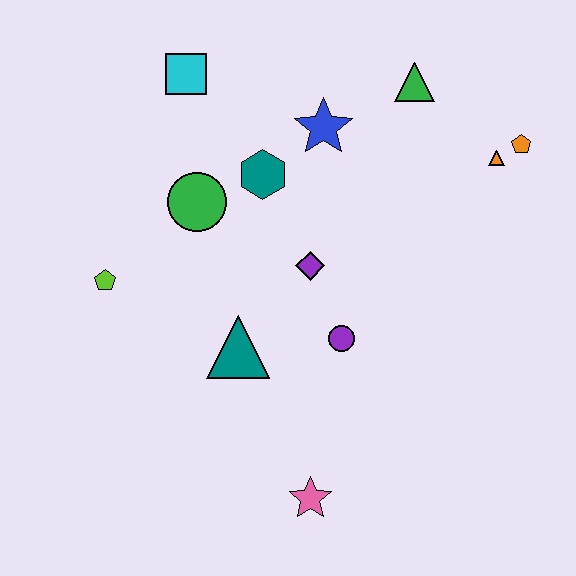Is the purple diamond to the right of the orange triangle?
No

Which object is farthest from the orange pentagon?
The lime pentagon is farthest from the orange pentagon.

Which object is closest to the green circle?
The teal hexagon is closest to the green circle.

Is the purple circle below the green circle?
Yes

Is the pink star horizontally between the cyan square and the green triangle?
Yes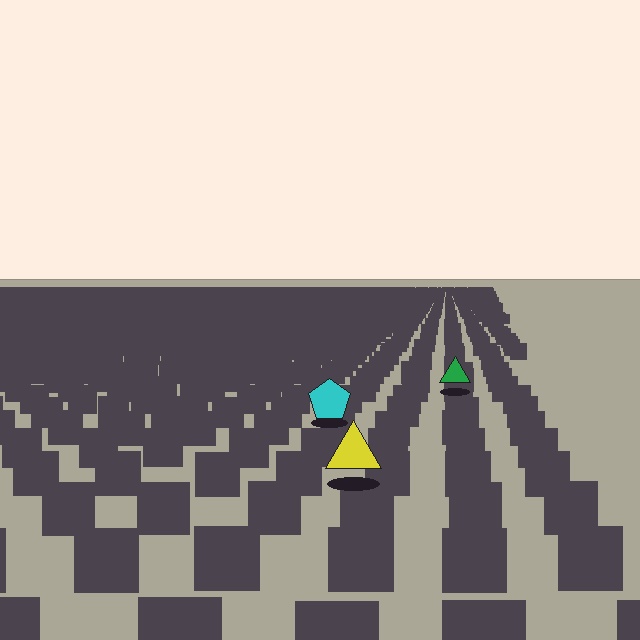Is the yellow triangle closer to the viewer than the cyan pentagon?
Yes. The yellow triangle is closer — you can tell from the texture gradient: the ground texture is coarser near it.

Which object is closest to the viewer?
The yellow triangle is closest. The texture marks near it are larger and more spread out.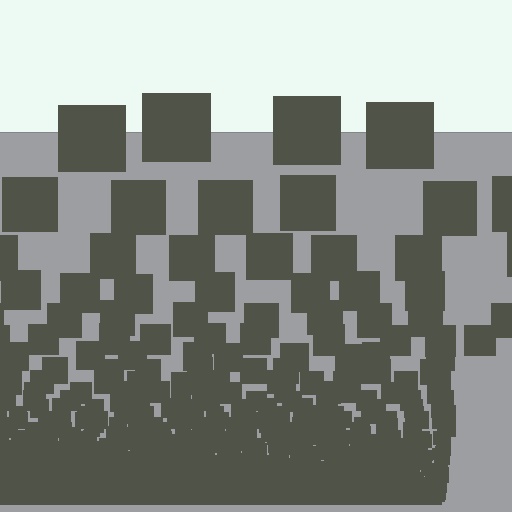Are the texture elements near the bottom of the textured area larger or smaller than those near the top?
Smaller. The gradient is inverted — elements near the bottom are smaller and denser.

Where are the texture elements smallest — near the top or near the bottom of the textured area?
Near the bottom.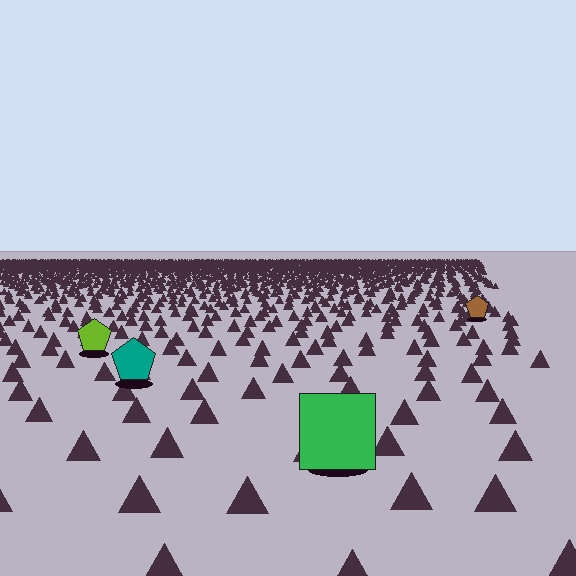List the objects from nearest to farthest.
From nearest to farthest: the green square, the teal pentagon, the lime pentagon, the brown pentagon.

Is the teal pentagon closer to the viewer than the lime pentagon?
Yes. The teal pentagon is closer — you can tell from the texture gradient: the ground texture is coarser near it.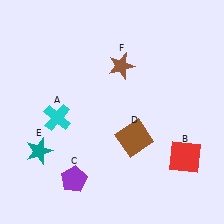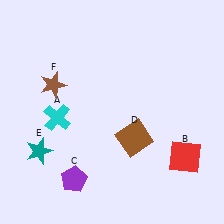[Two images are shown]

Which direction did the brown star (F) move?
The brown star (F) moved left.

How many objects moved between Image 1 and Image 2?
1 object moved between the two images.